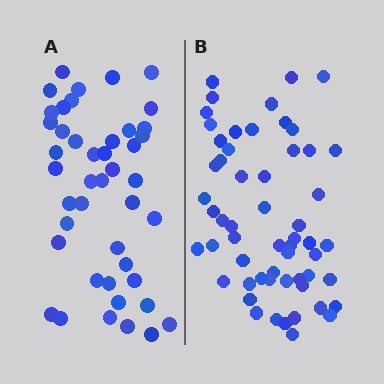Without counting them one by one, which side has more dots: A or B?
Region B (the right region) has more dots.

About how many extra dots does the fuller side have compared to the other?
Region B has approximately 15 more dots than region A.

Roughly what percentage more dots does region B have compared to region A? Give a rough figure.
About 30% more.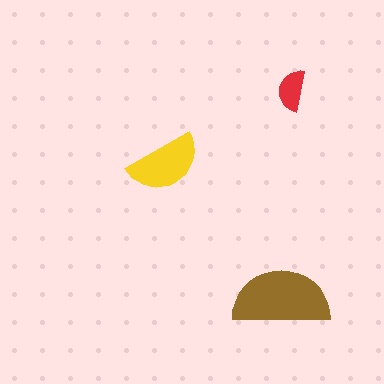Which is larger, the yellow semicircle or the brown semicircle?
The brown one.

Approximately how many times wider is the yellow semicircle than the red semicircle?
About 2 times wider.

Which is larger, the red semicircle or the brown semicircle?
The brown one.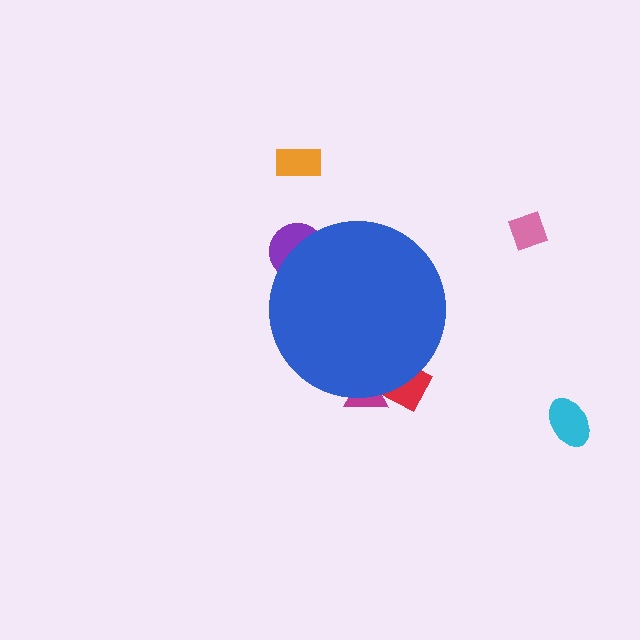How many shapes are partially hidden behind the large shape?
3 shapes are partially hidden.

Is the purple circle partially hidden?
Yes, the purple circle is partially hidden behind the blue circle.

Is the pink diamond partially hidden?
No, the pink diamond is fully visible.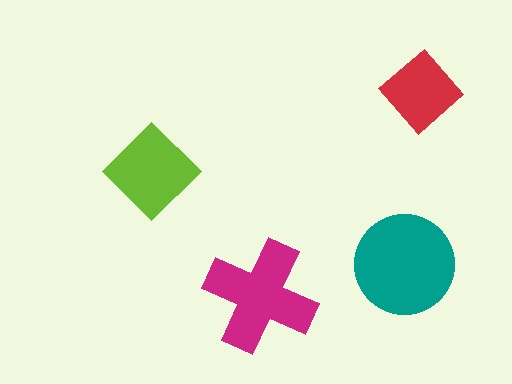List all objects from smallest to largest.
The red diamond, the lime diamond, the magenta cross, the teal circle.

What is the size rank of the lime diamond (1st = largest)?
3rd.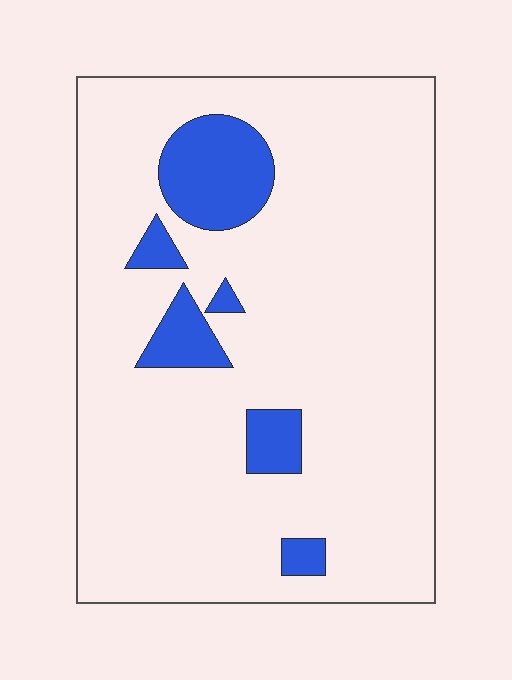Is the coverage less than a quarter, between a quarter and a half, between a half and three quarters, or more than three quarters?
Less than a quarter.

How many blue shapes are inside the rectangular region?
6.